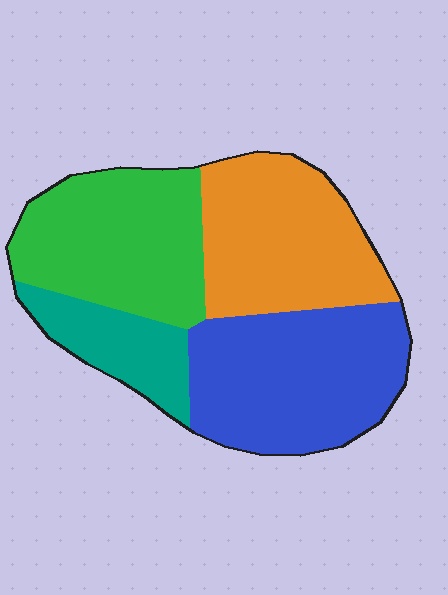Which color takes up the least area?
Teal, at roughly 15%.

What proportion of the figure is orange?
Orange takes up about one quarter (1/4) of the figure.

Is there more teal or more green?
Green.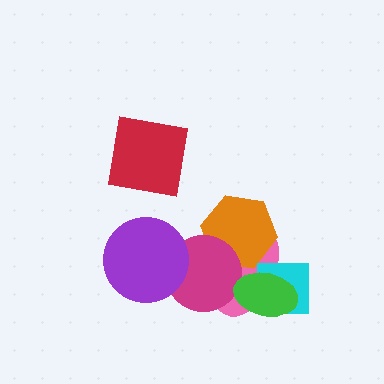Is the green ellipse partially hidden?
No, no other shape covers it.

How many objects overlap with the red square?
0 objects overlap with the red square.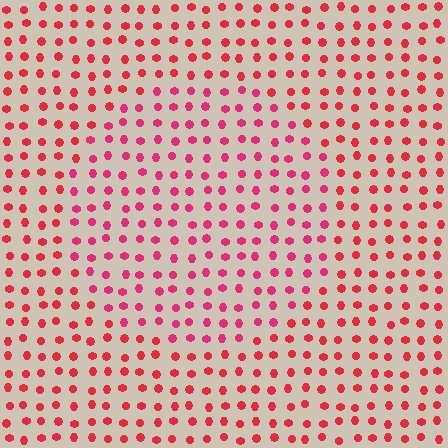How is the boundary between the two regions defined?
The boundary is defined purely by a slight shift in hue (about 20 degrees). Spacing, size, and orientation are identical on both sides.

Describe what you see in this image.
The image is filled with small red elements in a uniform arrangement. A circle-shaped region is visible where the elements are tinted to a slightly different hue, forming a subtle color boundary.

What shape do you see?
I see a circle.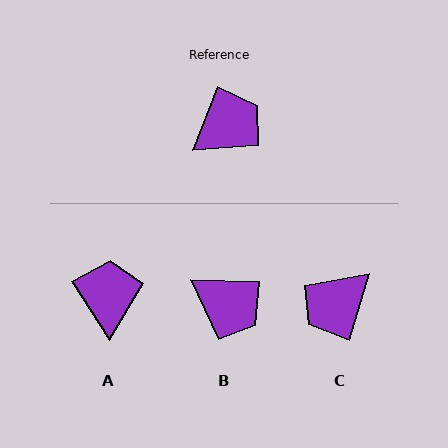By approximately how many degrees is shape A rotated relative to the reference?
Approximately 54 degrees counter-clockwise.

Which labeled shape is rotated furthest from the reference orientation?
C, about 175 degrees away.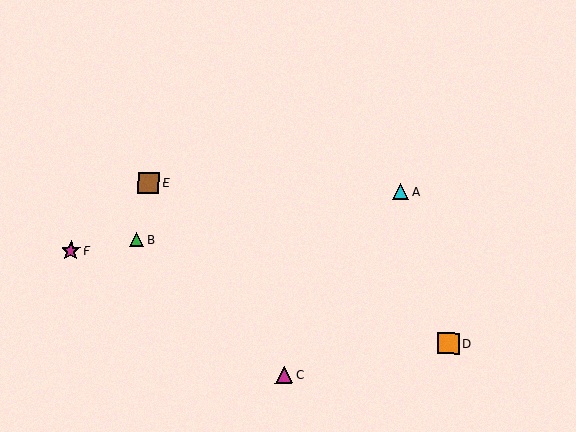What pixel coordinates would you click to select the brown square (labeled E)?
Click at (149, 183) to select the brown square E.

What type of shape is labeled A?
Shape A is a cyan triangle.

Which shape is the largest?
The orange square (labeled D) is the largest.